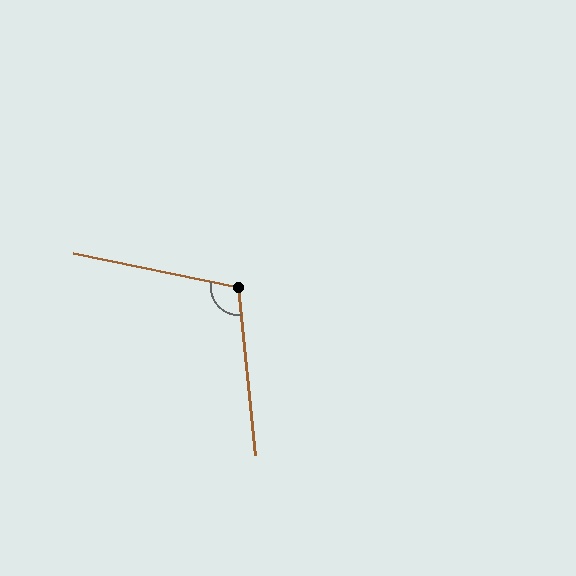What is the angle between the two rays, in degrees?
Approximately 108 degrees.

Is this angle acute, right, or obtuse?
It is obtuse.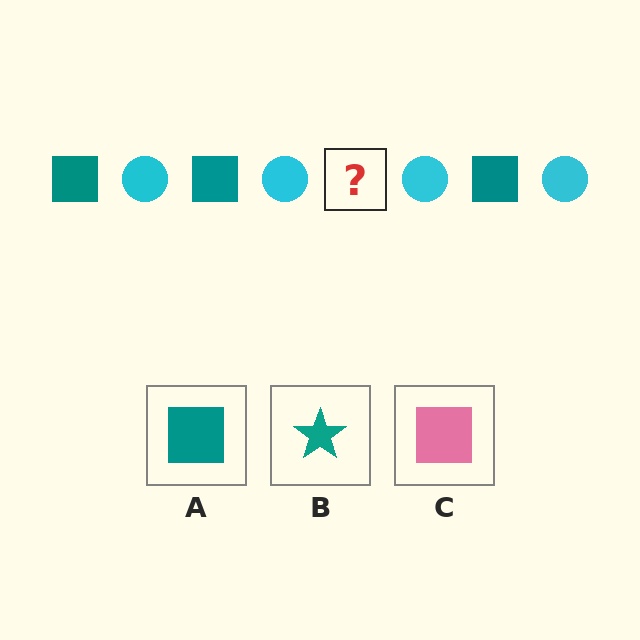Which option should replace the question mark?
Option A.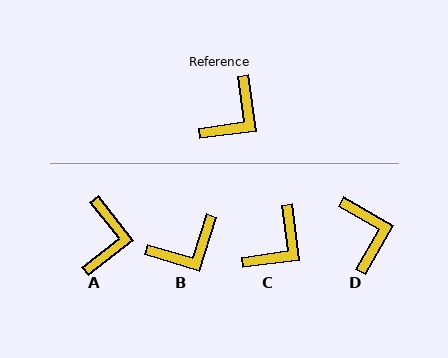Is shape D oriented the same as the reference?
No, it is off by about 53 degrees.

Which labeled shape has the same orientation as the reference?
C.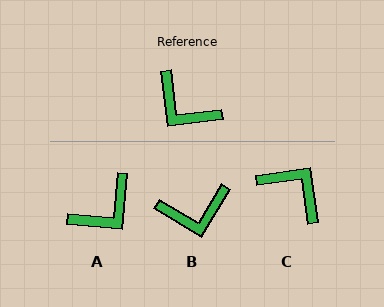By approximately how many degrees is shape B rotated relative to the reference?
Approximately 52 degrees counter-clockwise.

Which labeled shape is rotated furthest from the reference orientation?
C, about 179 degrees away.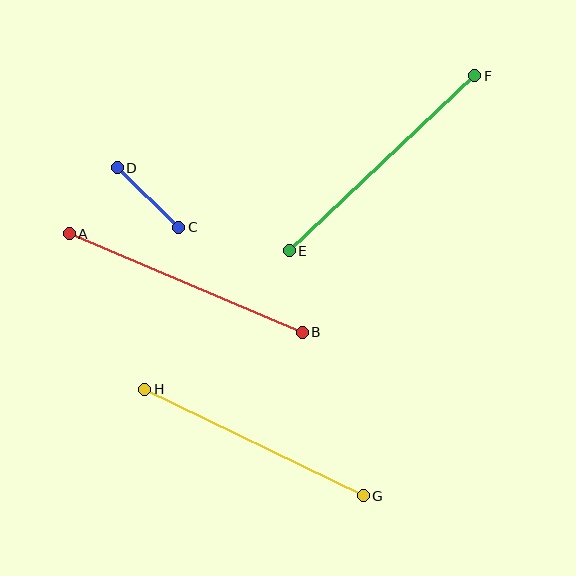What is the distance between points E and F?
The distance is approximately 255 pixels.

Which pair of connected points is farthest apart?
Points E and F are farthest apart.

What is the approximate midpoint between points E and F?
The midpoint is at approximately (382, 163) pixels.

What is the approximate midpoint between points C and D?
The midpoint is at approximately (148, 198) pixels.